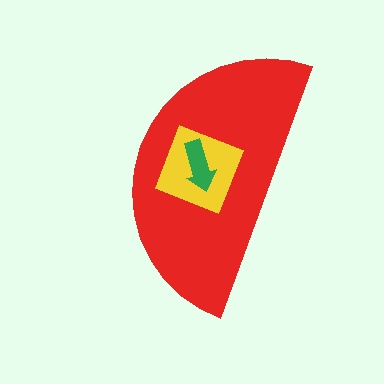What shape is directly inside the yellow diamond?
The green arrow.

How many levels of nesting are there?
3.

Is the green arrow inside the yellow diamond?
Yes.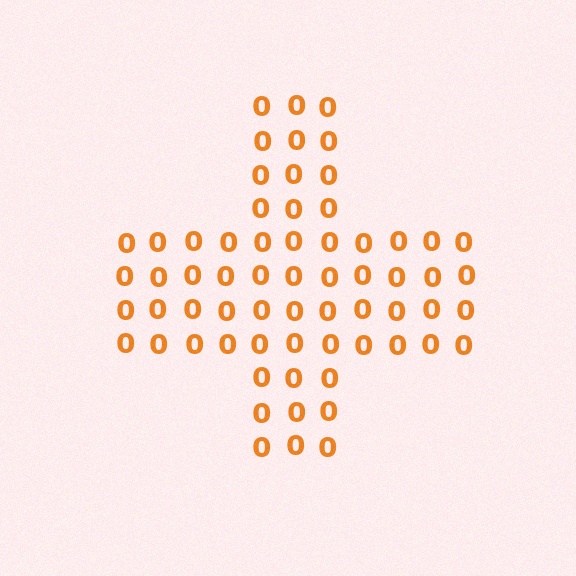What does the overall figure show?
The overall figure shows a cross.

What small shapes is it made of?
It is made of small digit 0's.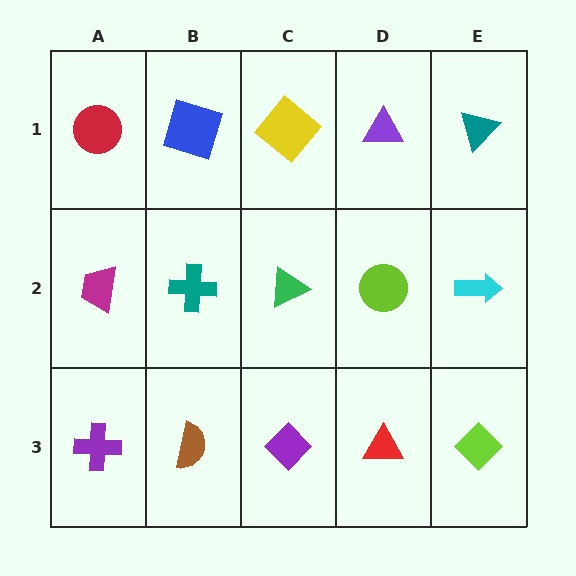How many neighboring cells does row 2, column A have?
3.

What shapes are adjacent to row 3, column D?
A lime circle (row 2, column D), a purple diamond (row 3, column C), a lime diamond (row 3, column E).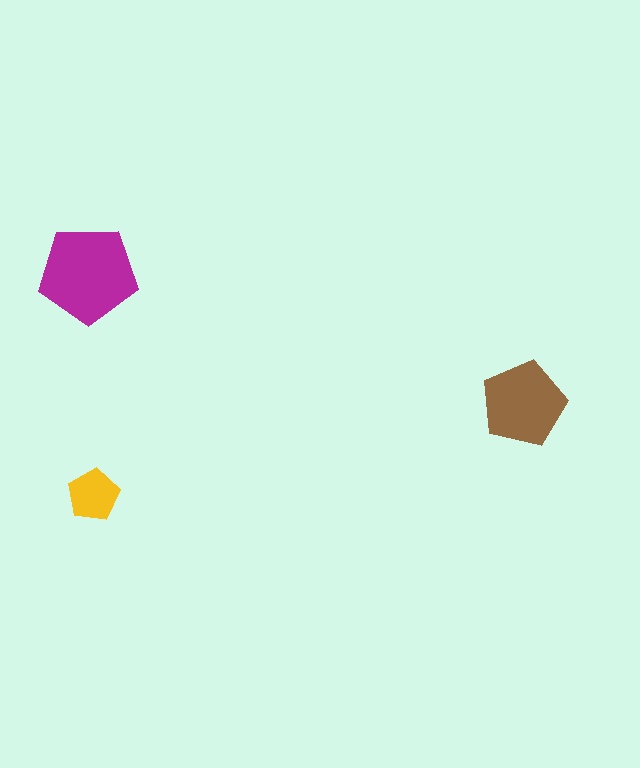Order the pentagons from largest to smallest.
the magenta one, the brown one, the yellow one.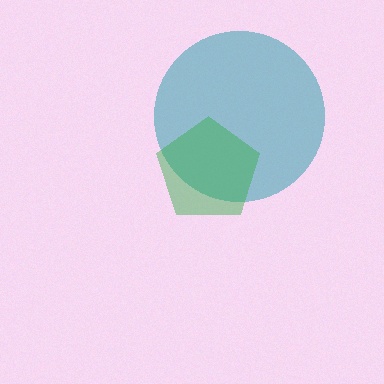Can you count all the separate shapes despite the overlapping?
Yes, there are 2 separate shapes.